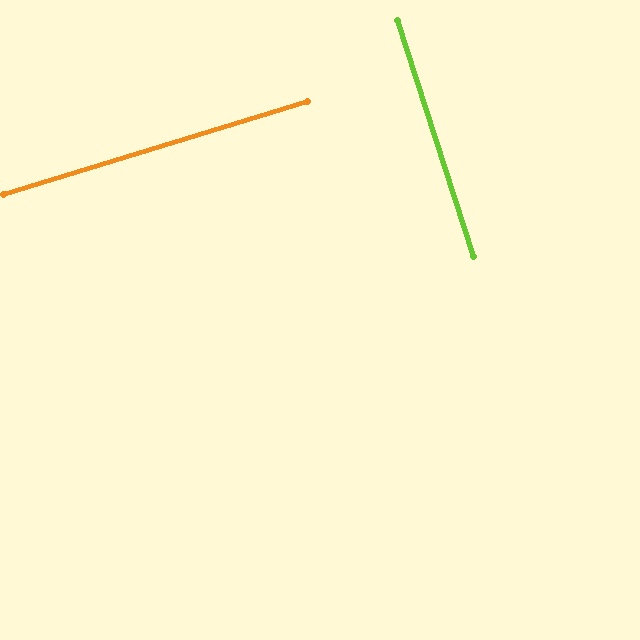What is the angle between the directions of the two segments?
Approximately 89 degrees.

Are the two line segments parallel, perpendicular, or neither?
Perpendicular — they meet at approximately 89°.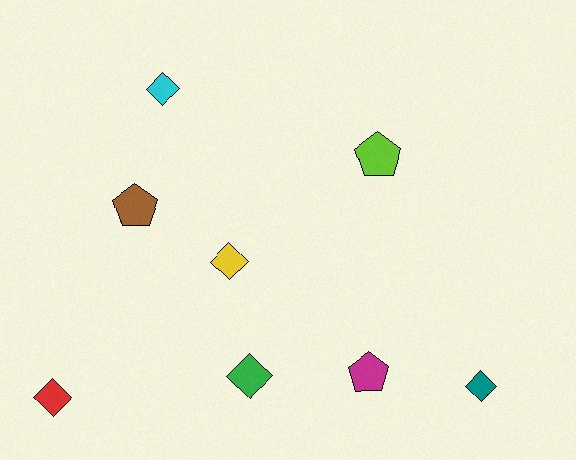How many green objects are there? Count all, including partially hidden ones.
There is 1 green object.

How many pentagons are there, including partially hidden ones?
There are 3 pentagons.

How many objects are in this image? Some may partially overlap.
There are 8 objects.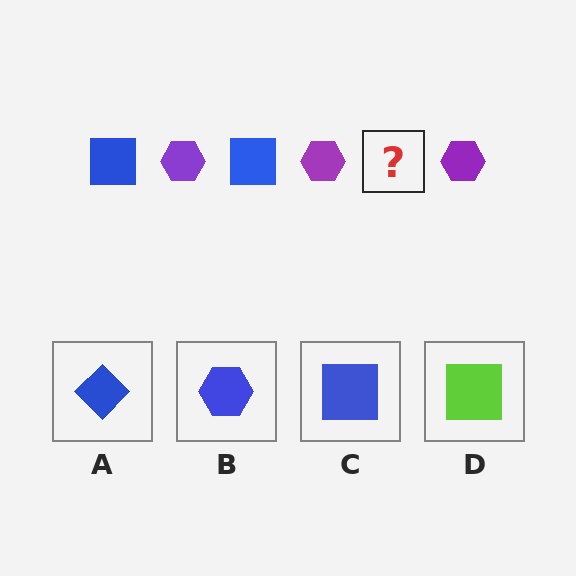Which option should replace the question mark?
Option C.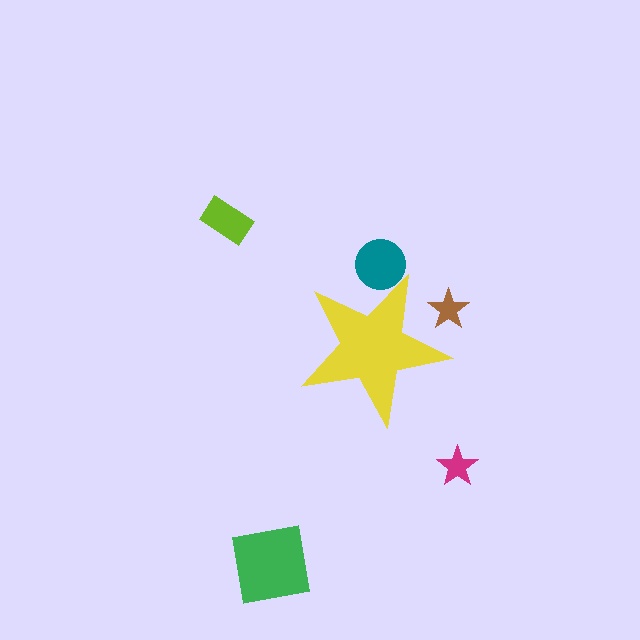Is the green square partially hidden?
No, the green square is fully visible.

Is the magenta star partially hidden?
No, the magenta star is fully visible.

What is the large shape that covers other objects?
A yellow star.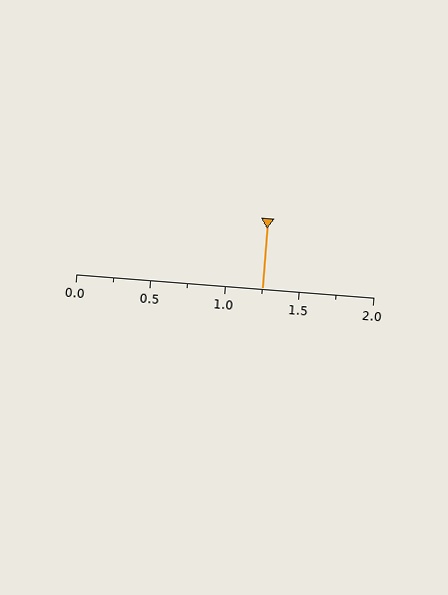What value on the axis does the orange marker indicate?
The marker indicates approximately 1.25.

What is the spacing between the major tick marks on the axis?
The major ticks are spaced 0.5 apart.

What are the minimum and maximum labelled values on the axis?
The axis runs from 0.0 to 2.0.